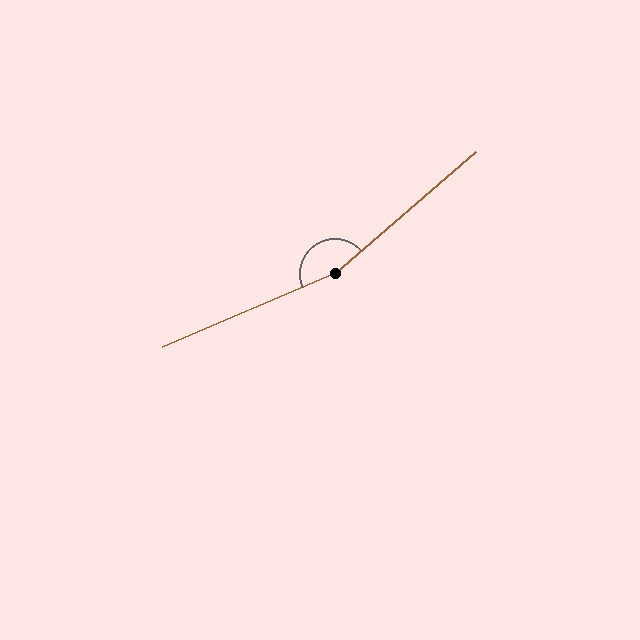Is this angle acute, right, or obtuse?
It is obtuse.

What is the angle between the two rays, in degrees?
Approximately 162 degrees.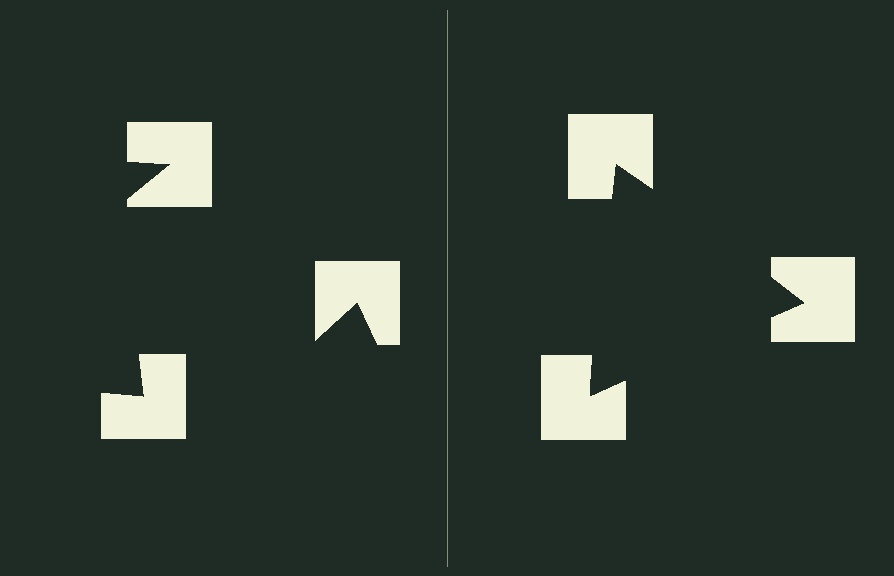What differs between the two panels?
The notched squares are positioned identically on both sides; only the wedge orientations differ. On the right they align to a triangle; on the left they are misaligned.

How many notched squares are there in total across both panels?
6 — 3 on each side.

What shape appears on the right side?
An illusory triangle.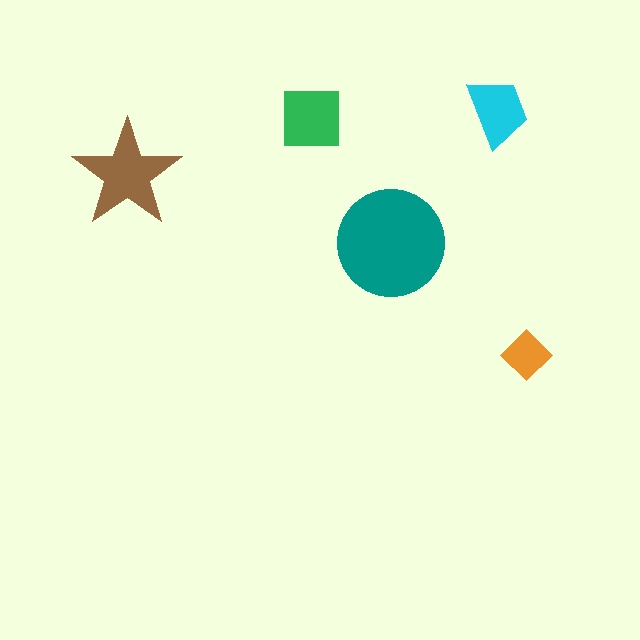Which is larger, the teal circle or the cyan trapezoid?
The teal circle.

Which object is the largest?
The teal circle.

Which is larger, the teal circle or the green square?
The teal circle.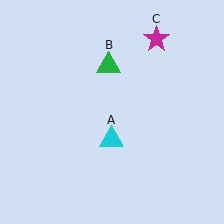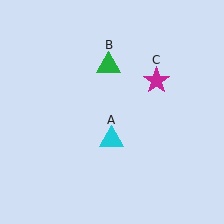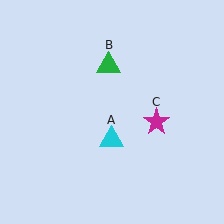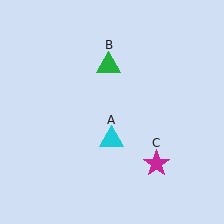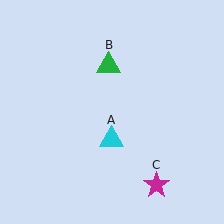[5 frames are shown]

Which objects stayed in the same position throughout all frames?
Cyan triangle (object A) and green triangle (object B) remained stationary.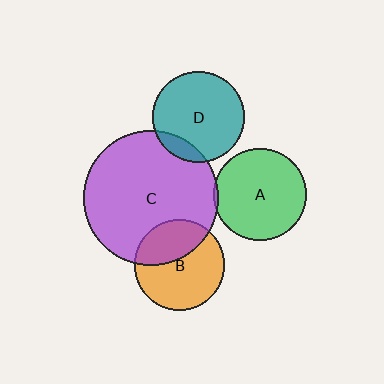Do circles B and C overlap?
Yes.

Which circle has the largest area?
Circle C (purple).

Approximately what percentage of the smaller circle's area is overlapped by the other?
Approximately 35%.